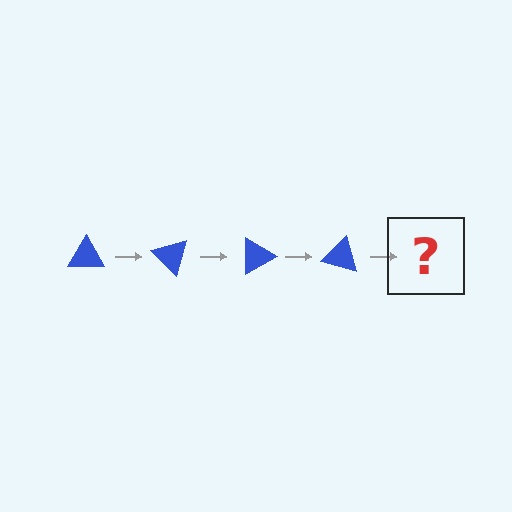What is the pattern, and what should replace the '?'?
The pattern is that the triangle rotates 45 degrees each step. The '?' should be a blue triangle rotated 180 degrees.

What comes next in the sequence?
The next element should be a blue triangle rotated 180 degrees.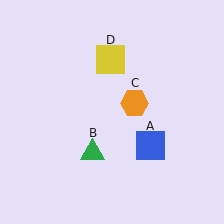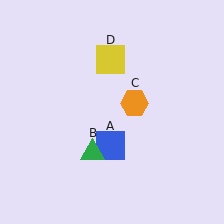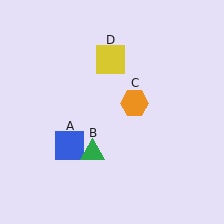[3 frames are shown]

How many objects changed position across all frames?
1 object changed position: blue square (object A).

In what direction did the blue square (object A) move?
The blue square (object A) moved left.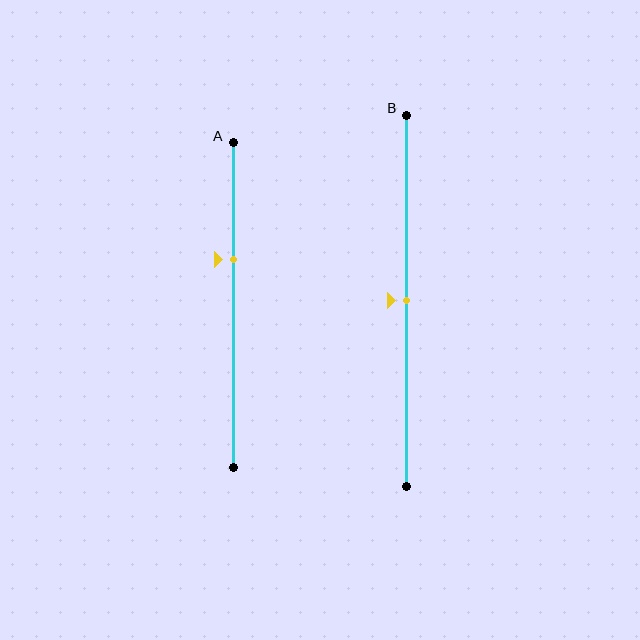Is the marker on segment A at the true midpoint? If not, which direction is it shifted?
No, the marker on segment A is shifted upward by about 14% of the segment length.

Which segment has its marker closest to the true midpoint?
Segment B has its marker closest to the true midpoint.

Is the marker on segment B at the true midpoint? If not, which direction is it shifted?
Yes, the marker on segment B is at the true midpoint.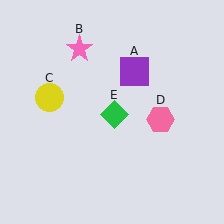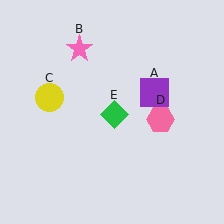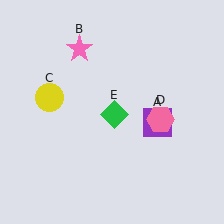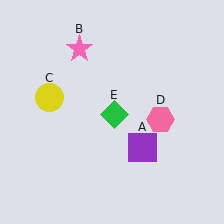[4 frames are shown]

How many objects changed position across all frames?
1 object changed position: purple square (object A).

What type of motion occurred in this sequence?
The purple square (object A) rotated clockwise around the center of the scene.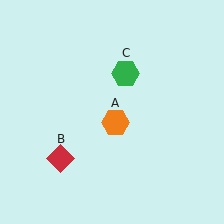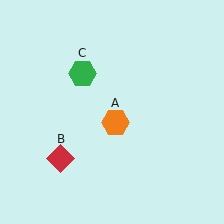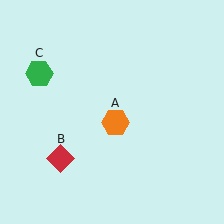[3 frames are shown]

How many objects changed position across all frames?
1 object changed position: green hexagon (object C).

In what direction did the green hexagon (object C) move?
The green hexagon (object C) moved left.